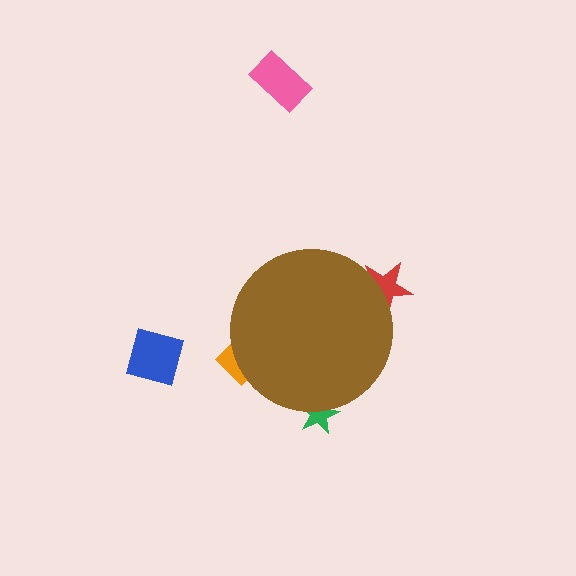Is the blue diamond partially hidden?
No, the blue diamond is fully visible.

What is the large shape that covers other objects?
A brown circle.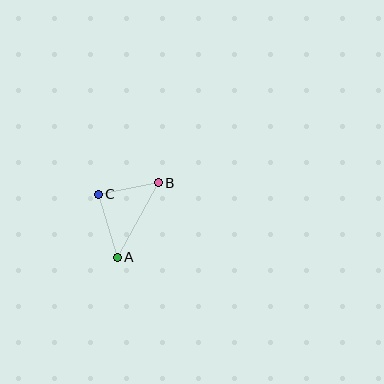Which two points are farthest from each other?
Points A and B are farthest from each other.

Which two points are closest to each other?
Points B and C are closest to each other.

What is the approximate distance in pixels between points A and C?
The distance between A and C is approximately 66 pixels.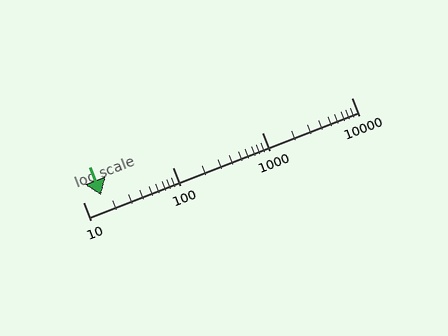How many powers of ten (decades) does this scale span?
The scale spans 3 decades, from 10 to 10000.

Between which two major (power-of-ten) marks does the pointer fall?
The pointer is between 10 and 100.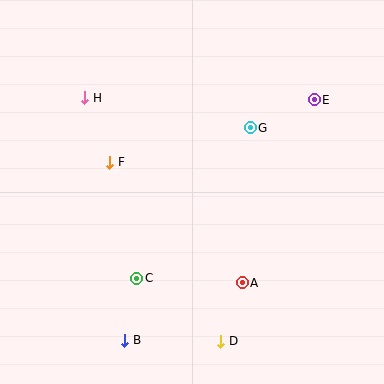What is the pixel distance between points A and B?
The distance between A and B is 131 pixels.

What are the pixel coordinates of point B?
Point B is at (125, 340).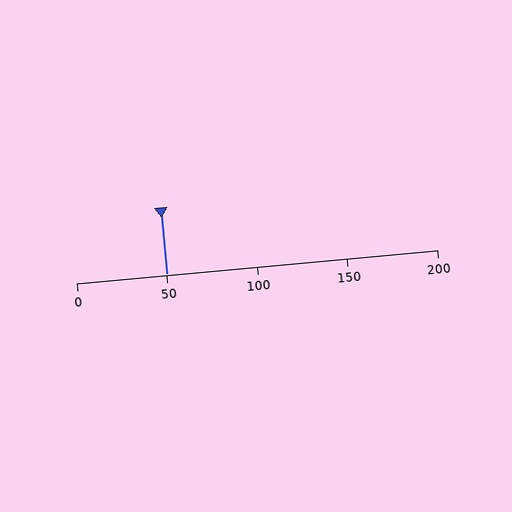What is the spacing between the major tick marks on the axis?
The major ticks are spaced 50 apart.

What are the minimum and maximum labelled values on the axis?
The axis runs from 0 to 200.